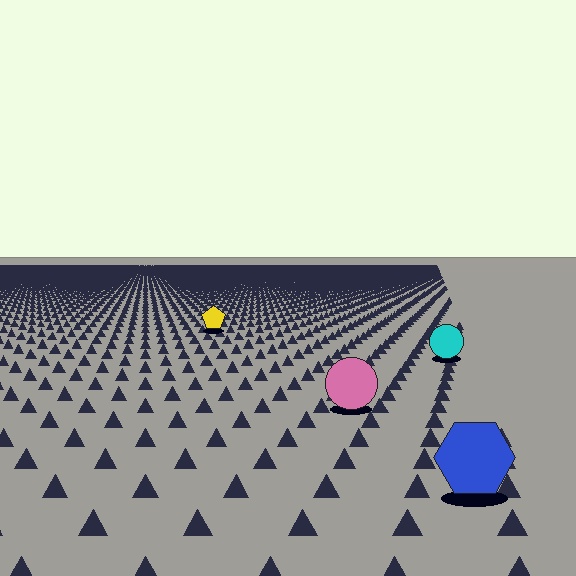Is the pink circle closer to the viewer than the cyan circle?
Yes. The pink circle is closer — you can tell from the texture gradient: the ground texture is coarser near it.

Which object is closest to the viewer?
The blue hexagon is closest. The texture marks near it are larger and more spread out.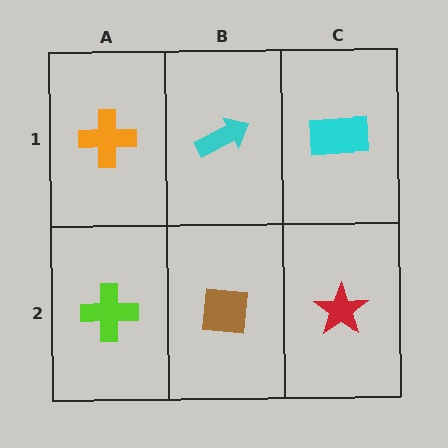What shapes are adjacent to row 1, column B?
A brown square (row 2, column B), an orange cross (row 1, column A), a cyan rectangle (row 1, column C).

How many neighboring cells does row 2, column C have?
2.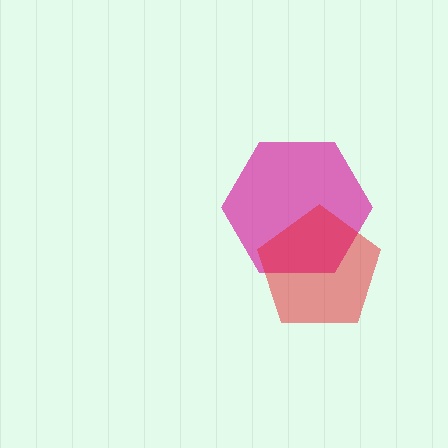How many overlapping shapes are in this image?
There are 2 overlapping shapes in the image.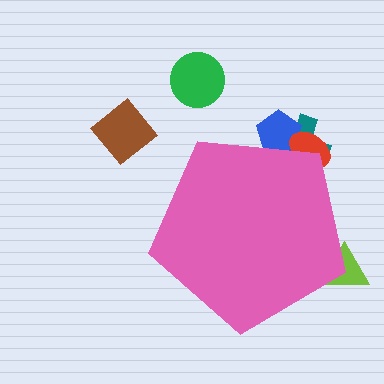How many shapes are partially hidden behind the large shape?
4 shapes are partially hidden.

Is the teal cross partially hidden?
Yes, the teal cross is partially hidden behind the pink pentagon.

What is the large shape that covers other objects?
A pink pentagon.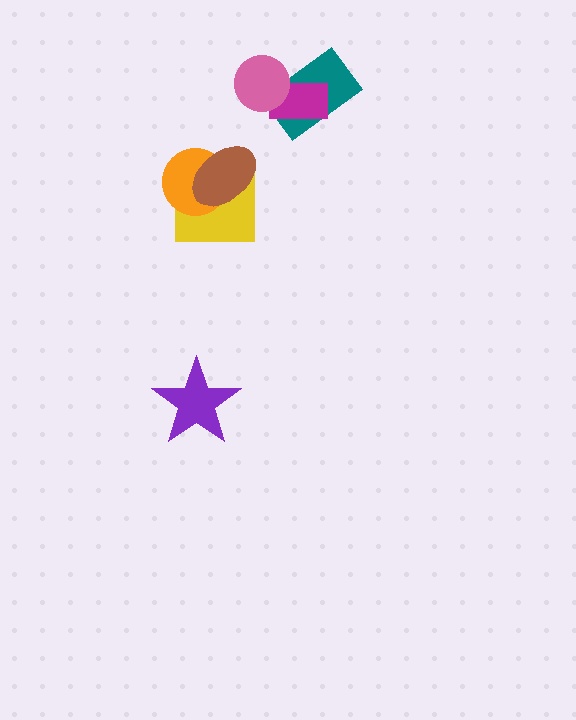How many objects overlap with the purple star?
0 objects overlap with the purple star.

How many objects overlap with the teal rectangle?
2 objects overlap with the teal rectangle.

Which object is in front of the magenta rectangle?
The pink circle is in front of the magenta rectangle.